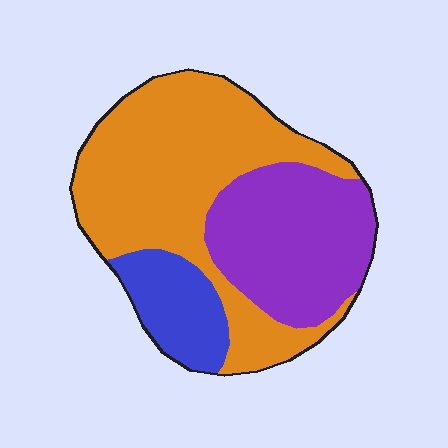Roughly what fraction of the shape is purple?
Purple covers roughly 35% of the shape.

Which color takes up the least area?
Blue, at roughly 15%.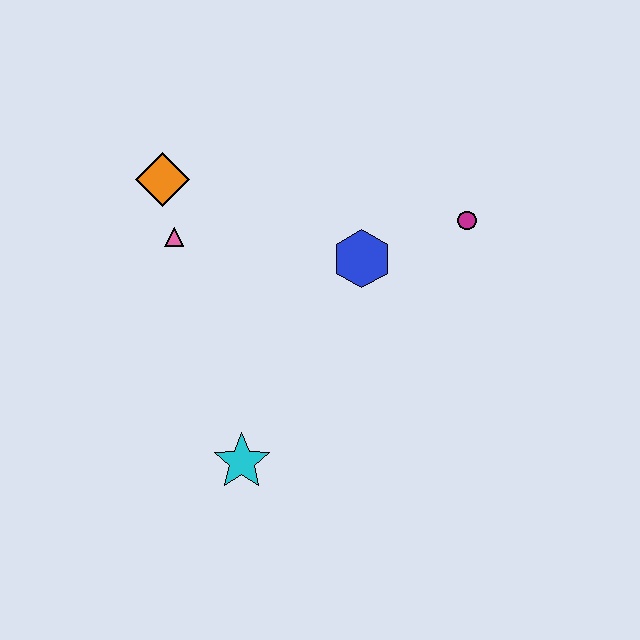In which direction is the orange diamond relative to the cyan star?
The orange diamond is above the cyan star.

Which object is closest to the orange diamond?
The pink triangle is closest to the orange diamond.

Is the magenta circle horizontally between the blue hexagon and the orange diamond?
No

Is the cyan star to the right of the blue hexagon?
No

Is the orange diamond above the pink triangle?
Yes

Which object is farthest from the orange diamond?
The magenta circle is farthest from the orange diamond.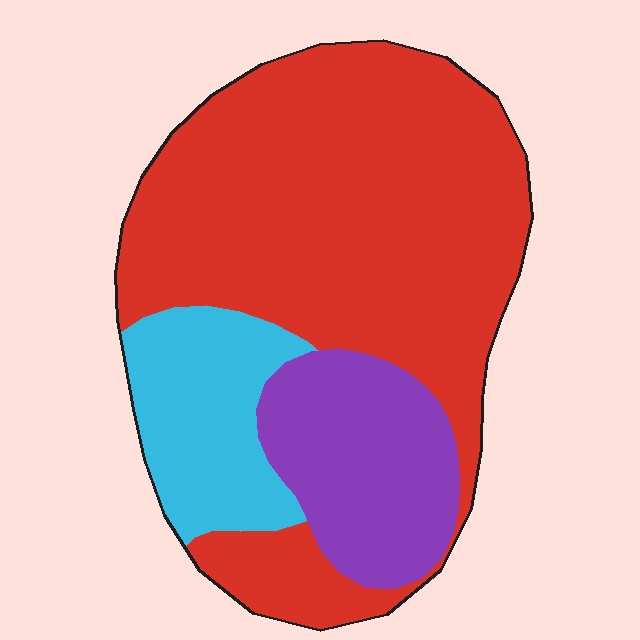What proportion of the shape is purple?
Purple covers roughly 20% of the shape.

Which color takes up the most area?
Red, at roughly 65%.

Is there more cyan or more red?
Red.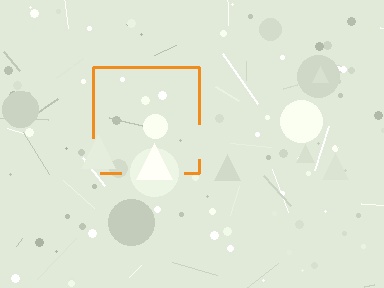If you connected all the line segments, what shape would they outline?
They would outline a square.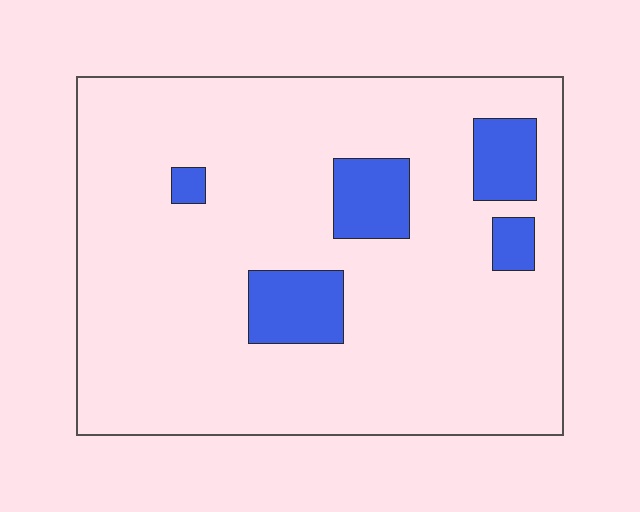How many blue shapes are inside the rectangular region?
5.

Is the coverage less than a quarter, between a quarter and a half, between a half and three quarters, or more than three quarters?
Less than a quarter.